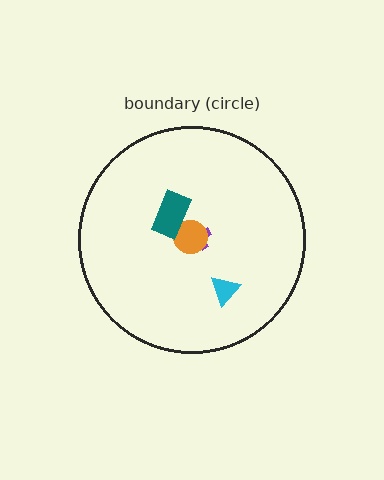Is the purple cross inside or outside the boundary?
Inside.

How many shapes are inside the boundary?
4 inside, 0 outside.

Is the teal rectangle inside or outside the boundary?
Inside.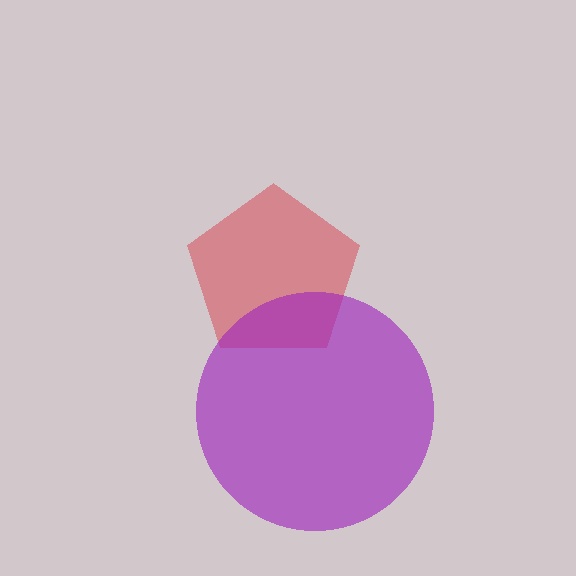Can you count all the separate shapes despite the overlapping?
Yes, there are 2 separate shapes.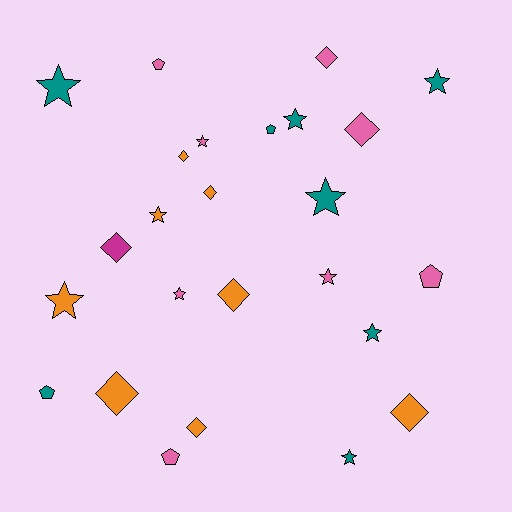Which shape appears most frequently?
Star, with 11 objects.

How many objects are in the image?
There are 25 objects.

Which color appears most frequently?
Orange, with 8 objects.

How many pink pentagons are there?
There are 3 pink pentagons.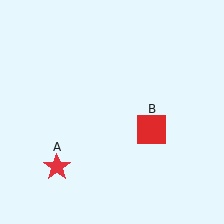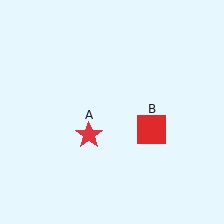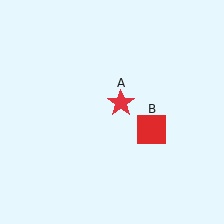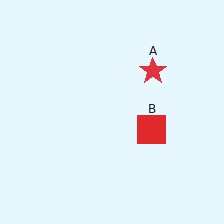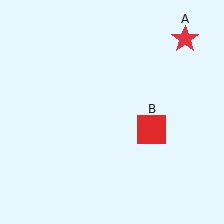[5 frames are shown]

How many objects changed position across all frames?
1 object changed position: red star (object A).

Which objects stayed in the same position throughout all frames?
Red square (object B) remained stationary.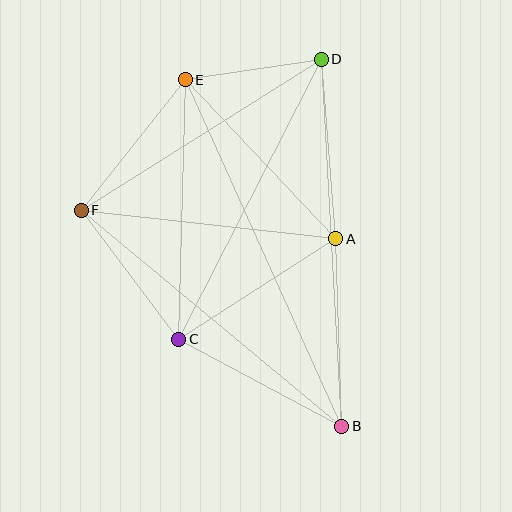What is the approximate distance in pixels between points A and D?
The distance between A and D is approximately 180 pixels.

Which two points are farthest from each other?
Points B and E are farthest from each other.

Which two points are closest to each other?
Points D and E are closest to each other.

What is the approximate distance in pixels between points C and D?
The distance between C and D is approximately 314 pixels.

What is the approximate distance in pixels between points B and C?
The distance between B and C is approximately 184 pixels.